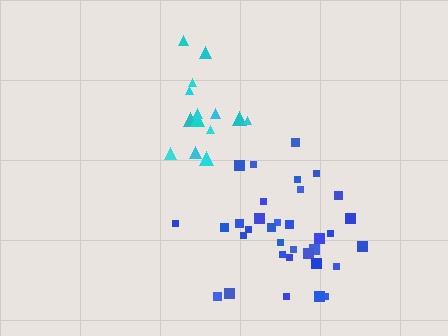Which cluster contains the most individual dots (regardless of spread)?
Blue (34).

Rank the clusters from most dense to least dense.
blue, cyan.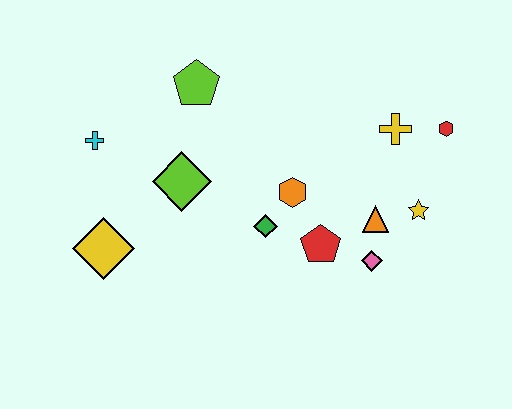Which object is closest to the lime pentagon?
The lime diamond is closest to the lime pentagon.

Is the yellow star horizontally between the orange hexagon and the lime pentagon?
No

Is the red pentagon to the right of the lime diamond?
Yes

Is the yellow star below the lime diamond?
Yes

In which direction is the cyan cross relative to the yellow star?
The cyan cross is to the left of the yellow star.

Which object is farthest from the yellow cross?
The yellow diamond is farthest from the yellow cross.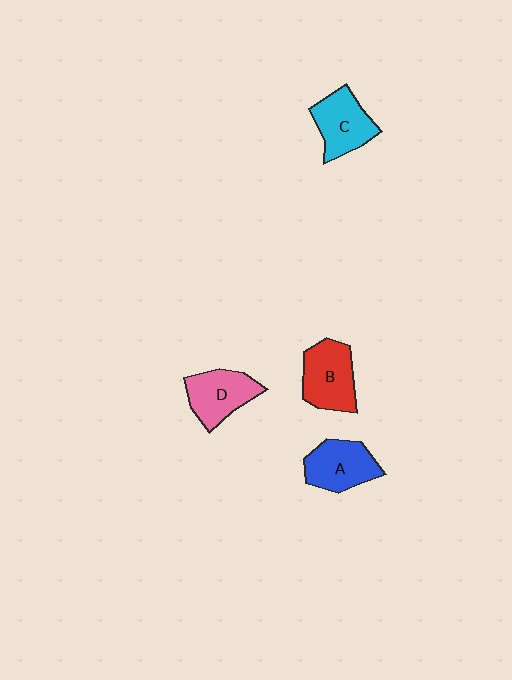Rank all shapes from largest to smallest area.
From largest to smallest: B (red), A (blue), C (cyan), D (pink).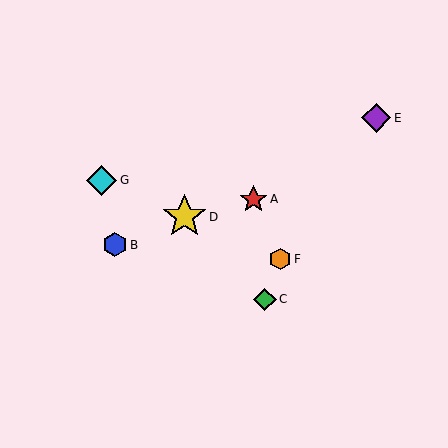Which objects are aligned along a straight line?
Objects D, F, G are aligned along a straight line.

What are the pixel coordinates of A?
Object A is at (253, 199).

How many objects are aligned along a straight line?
3 objects (D, F, G) are aligned along a straight line.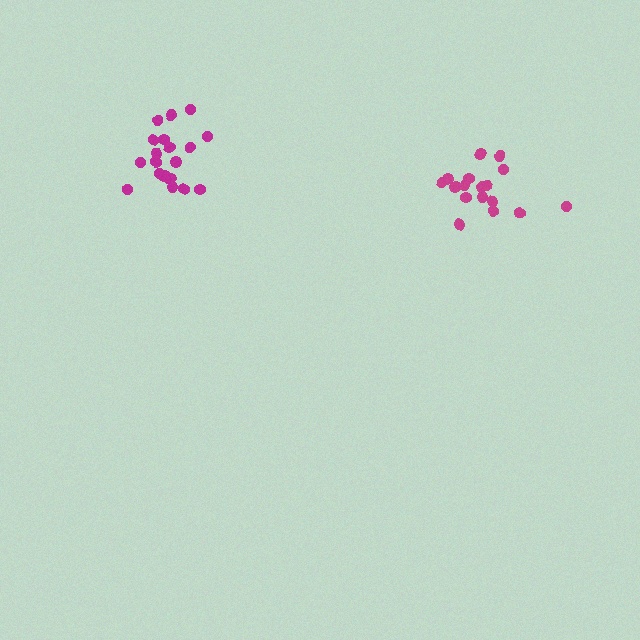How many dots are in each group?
Group 1: 17 dots, Group 2: 19 dots (36 total).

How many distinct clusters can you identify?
There are 2 distinct clusters.